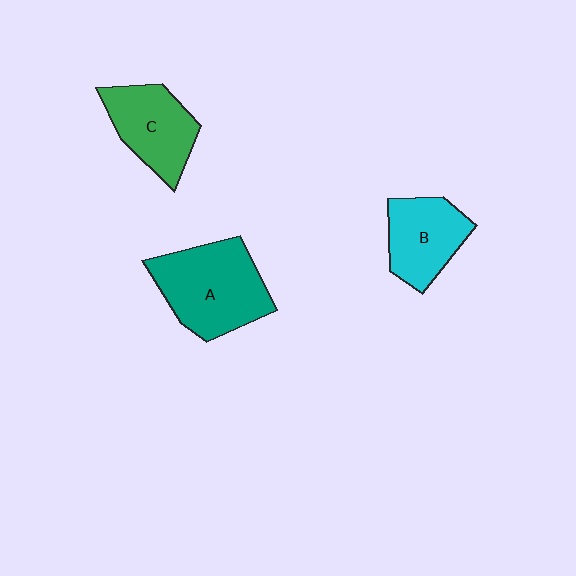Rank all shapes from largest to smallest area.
From largest to smallest: A (teal), C (green), B (cyan).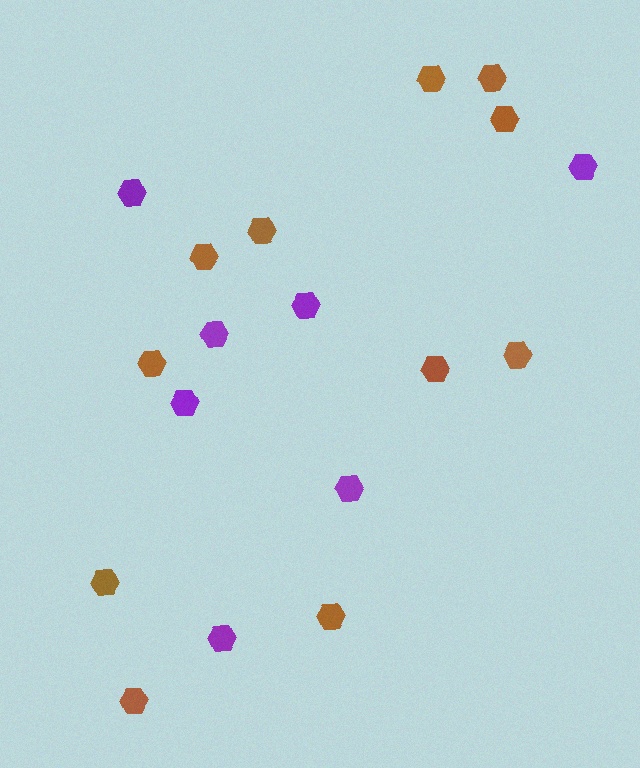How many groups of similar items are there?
There are 2 groups: one group of purple hexagons (7) and one group of brown hexagons (11).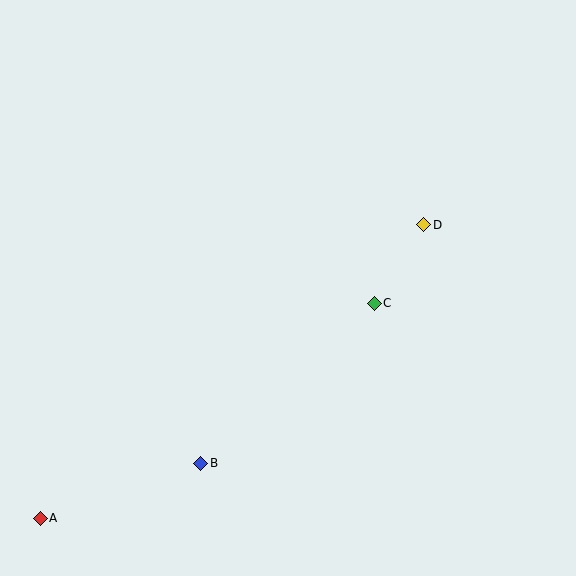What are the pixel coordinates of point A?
Point A is at (40, 518).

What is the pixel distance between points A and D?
The distance between A and D is 483 pixels.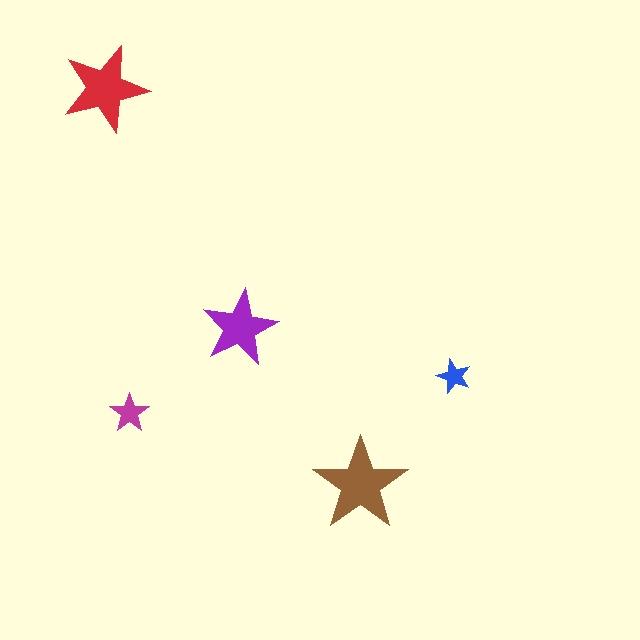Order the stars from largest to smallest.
the brown one, the red one, the purple one, the magenta one, the blue one.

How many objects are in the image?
There are 5 objects in the image.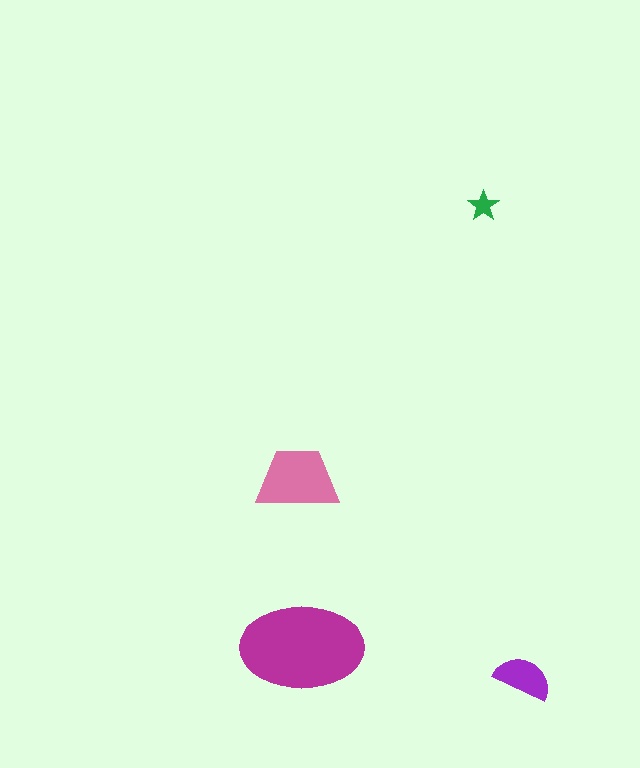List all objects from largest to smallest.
The magenta ellipse, the pink trapezoid, the purple semicircle, the green star.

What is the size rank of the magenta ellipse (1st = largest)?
1st.